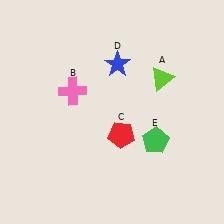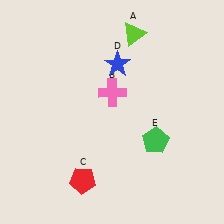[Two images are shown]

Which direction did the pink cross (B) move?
The pink cross (B) moved right.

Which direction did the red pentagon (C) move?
The red pentagon (C) moved down.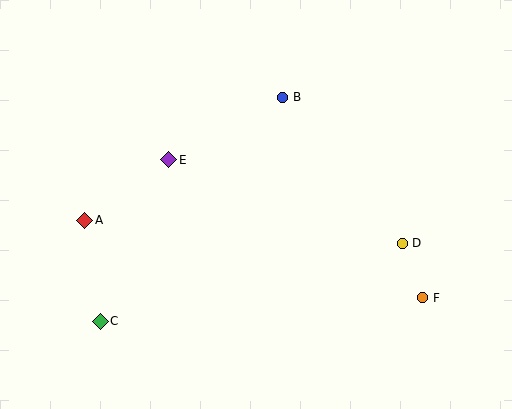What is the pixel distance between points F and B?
The distance between F and B is 245 pixels.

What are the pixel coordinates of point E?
Point E is at (169, 160).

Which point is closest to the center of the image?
Point E at (169, 160) is closest to the center.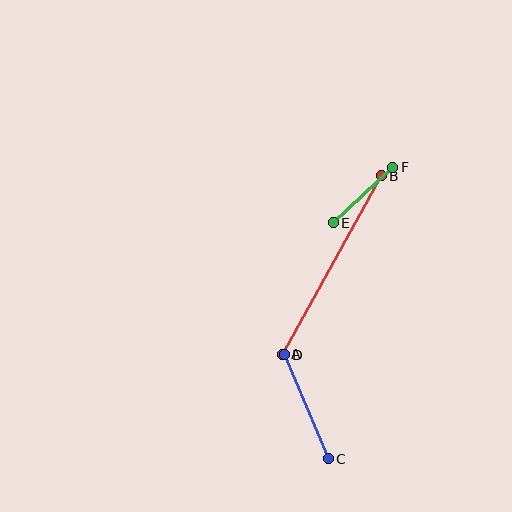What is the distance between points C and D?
The distance is approximately 113 pixels.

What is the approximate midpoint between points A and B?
The midpoint is at approximately (332, 265) pixels.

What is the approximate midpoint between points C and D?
The midpoint is at approximately (306, 407) pixels.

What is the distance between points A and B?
The distance is approximately 204 pixels.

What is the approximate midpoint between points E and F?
The midpoint is at approximately (363, 195) pixels.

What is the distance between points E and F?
The distance is approximately 81 pixels.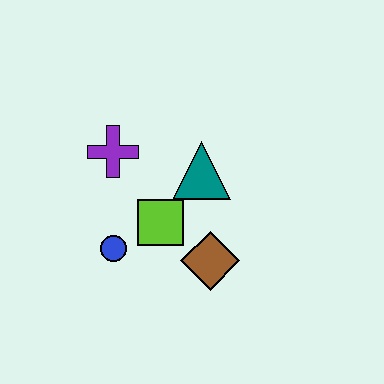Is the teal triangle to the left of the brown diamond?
Yes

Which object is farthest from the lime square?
The purple cross is farthest from the lime square.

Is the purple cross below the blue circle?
No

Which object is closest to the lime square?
The blue circle is closest to the lime square.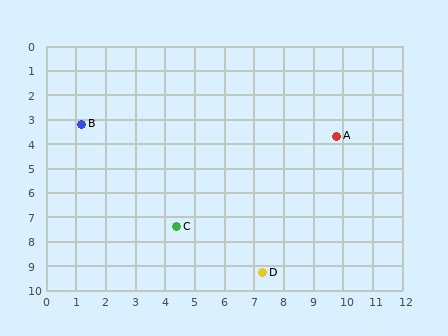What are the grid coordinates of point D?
Point D is at approximately (7.3, 9.3).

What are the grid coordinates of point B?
Point B is at approximately (1.2, 3.2).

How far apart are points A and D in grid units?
Points A and D are about 6.1 grid units apart.